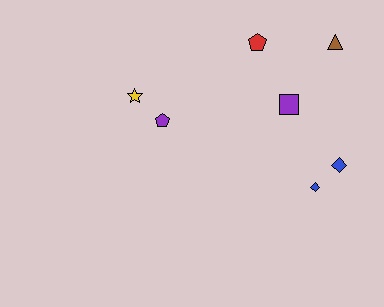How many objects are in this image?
There are 7 objects.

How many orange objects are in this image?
There are no orange objects.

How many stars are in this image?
There is 1 star.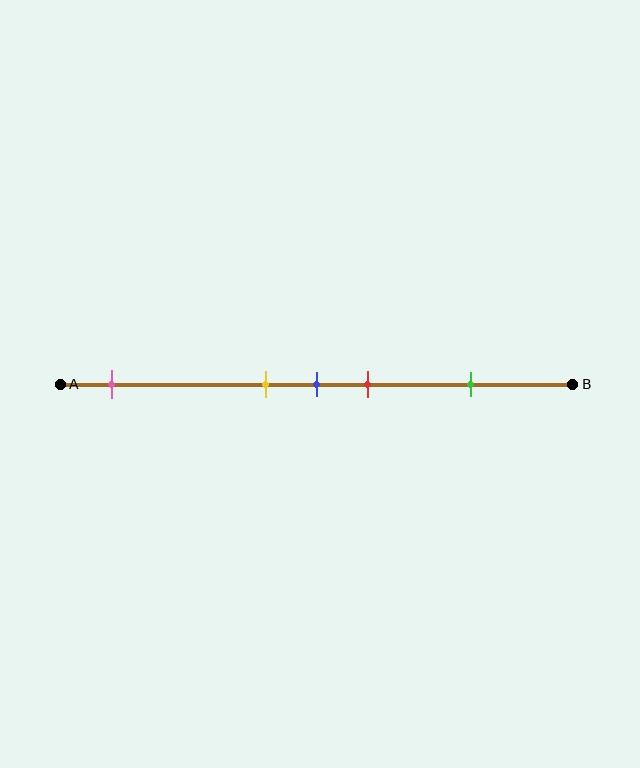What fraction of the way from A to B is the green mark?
The green mark is approximately 80% (0.8) of the way from A to B.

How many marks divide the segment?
There are 5 marks dividing the segment.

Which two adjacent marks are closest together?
The yellow and blue marks are the closest adjacent pair.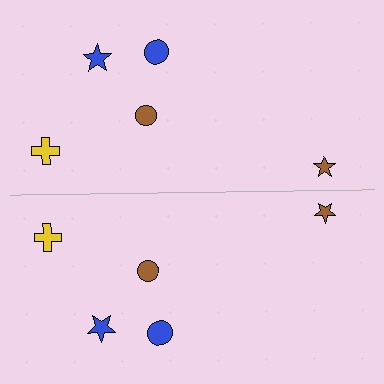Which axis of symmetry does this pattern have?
The pattern has a horizontal axis of symmetry running through the center of the image.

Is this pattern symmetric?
Yes, this pattern has bilateral (reflection) symmetry.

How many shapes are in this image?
There are 10 shapes in this image.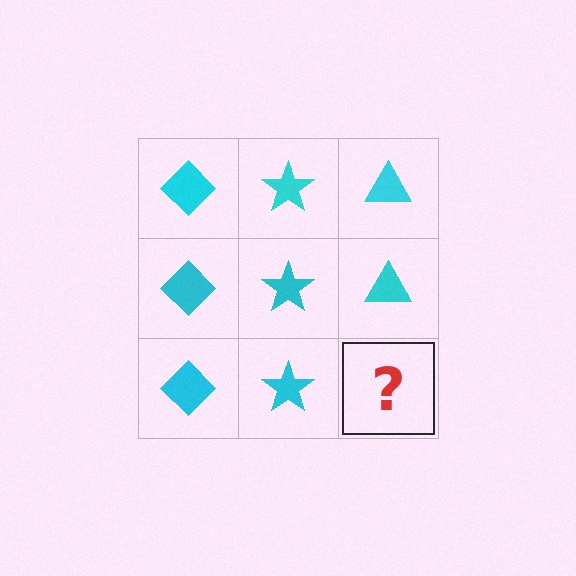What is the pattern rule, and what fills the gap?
The rule is that each column has a consistent shape. The gap should be filled with a cyan triangle.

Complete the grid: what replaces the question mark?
The question mark should be replaced with a cyan triangle.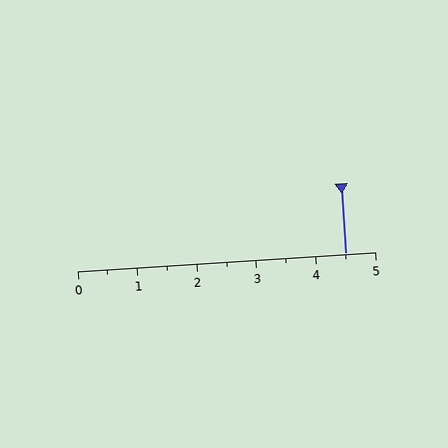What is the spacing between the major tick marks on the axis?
The major ticks are spaced 1 apart.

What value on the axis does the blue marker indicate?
The marker indicates approximately 4.5.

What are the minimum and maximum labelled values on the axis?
The axis runs from 0 to 5.